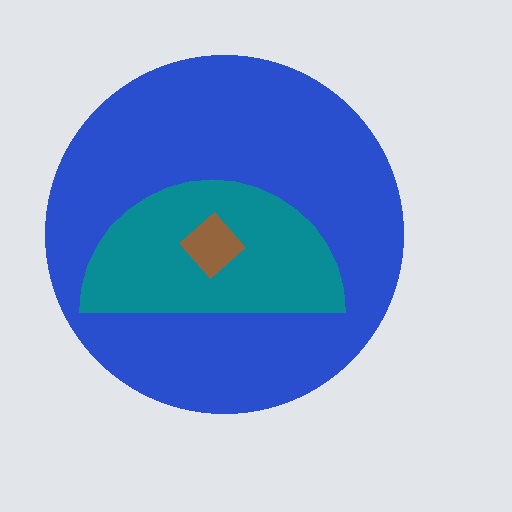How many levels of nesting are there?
3.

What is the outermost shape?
The blue circle.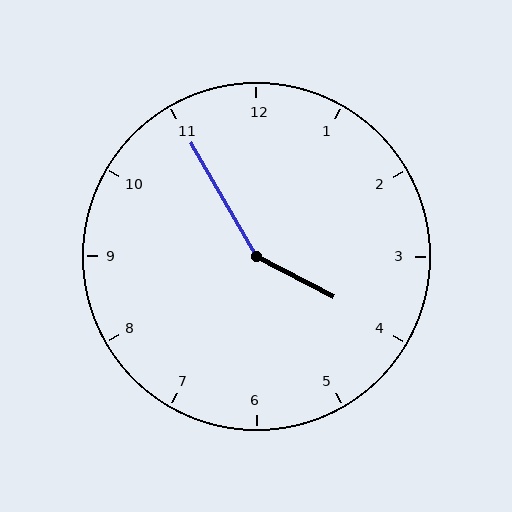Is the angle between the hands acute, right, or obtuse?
It is obtuse.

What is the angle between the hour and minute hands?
Approximately 148 degrees.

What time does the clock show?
3:55.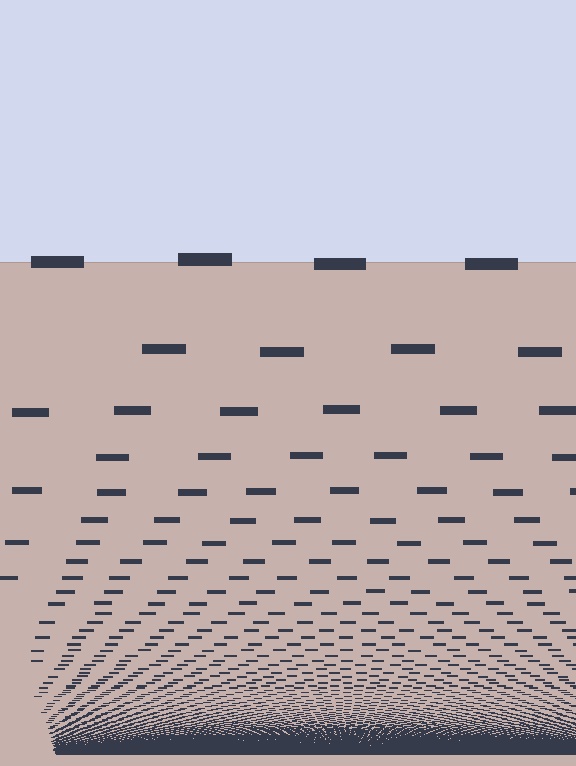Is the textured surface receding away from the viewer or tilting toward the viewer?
The surface appears to tilt toward the viewer. Texture elements get larger and sparser toward the top.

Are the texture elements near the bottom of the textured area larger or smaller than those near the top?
Smaller. The gradient is inverted — elements near the bottom are smaller and denser.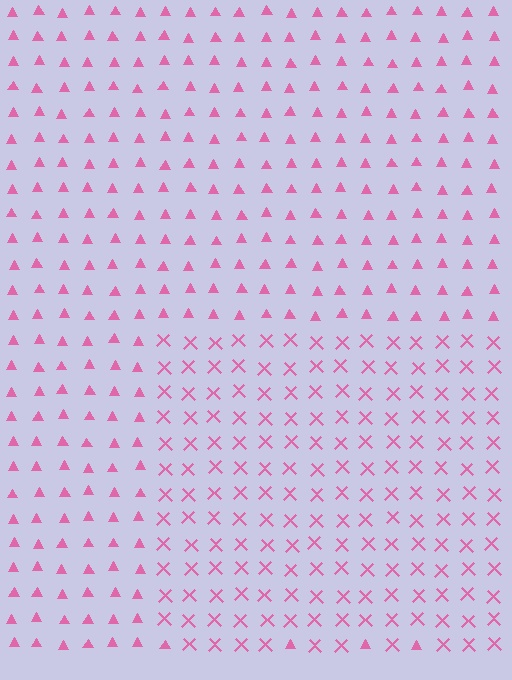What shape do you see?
I see a rectangle.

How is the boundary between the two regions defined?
The boundary is defined by a change in element shape: X marks inside vs. triangles outside. All elements share the same color and spacing.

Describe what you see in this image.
The image is filled with small pink elements arranged in a uniform grid. A rectangle-shaped region contains X marks, while the surrounding area contains triangles. The boundary is defined purely by the change in element shape.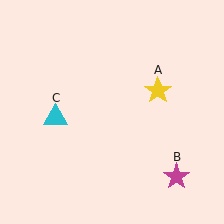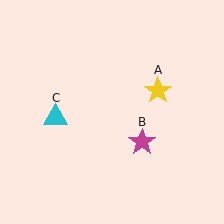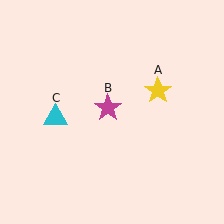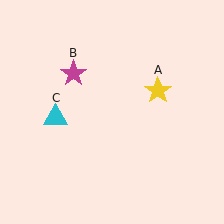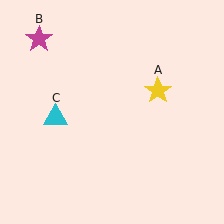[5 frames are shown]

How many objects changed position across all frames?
1 object changed position: magenta star (object B).